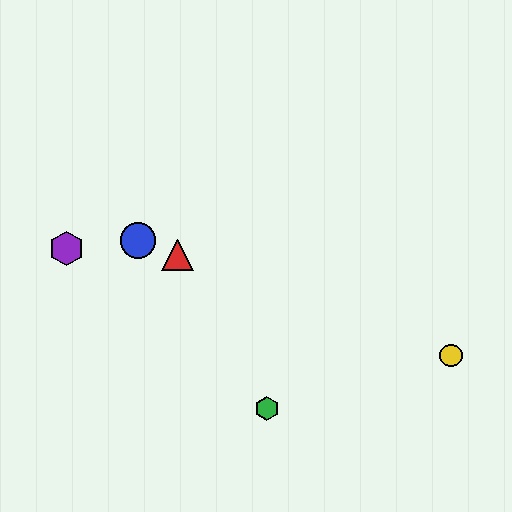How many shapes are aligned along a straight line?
3 shapes (the red triangle, the blue circle, the yellow circle) are aligned along a straight line.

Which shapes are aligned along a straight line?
The red triangle, the blue circle, the yellow circle are aligned along a straight line.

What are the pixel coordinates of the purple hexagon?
The purple hexagon is at (67, 248).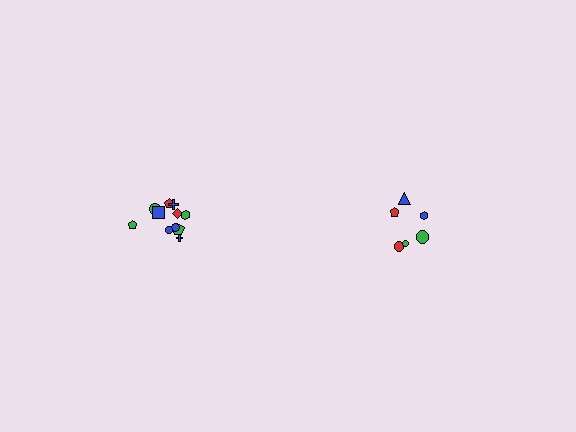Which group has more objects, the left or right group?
The left group.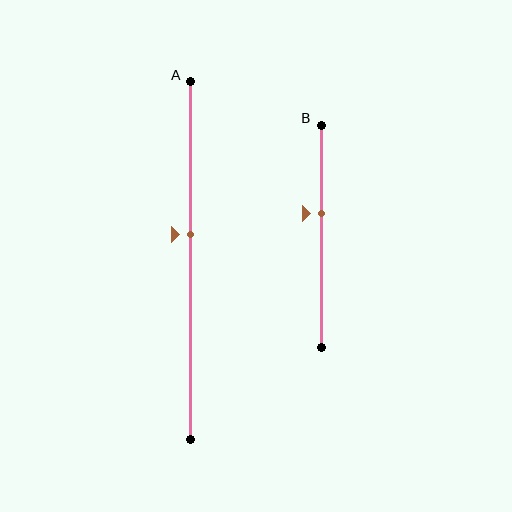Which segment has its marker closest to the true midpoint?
Segment A has its marker closest to the true midpoint.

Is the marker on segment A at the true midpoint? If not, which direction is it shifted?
No, the marker on segment A is shifted upward by about 7% of the segment length.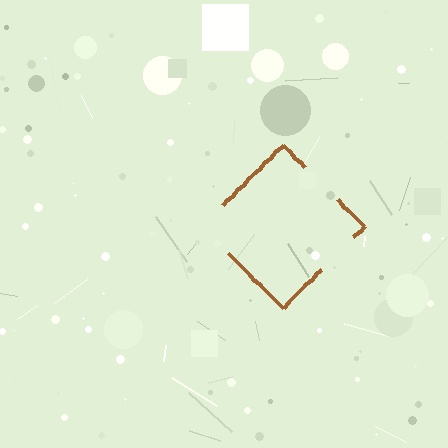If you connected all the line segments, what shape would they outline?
They would outline a diamond.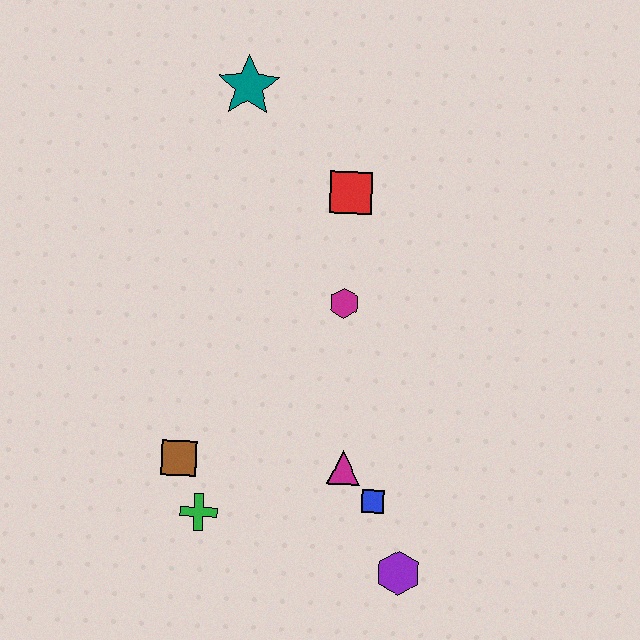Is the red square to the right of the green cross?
Yes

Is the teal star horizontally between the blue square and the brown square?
Yes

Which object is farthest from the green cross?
The teal star is farthest from the green cross.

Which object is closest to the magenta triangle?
The blue square is closest to the magenta triangle.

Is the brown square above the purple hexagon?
Yes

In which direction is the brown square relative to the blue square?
The brown square is to the left of the blue square.